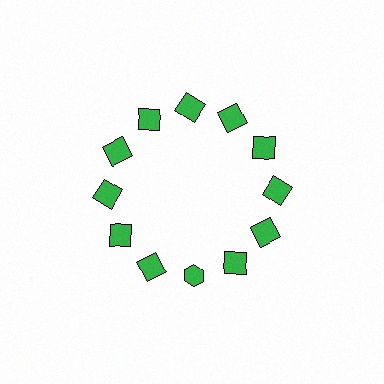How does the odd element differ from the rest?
It has a different shape: hexagon instead of square.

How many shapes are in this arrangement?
There are 12 shapes arranged in a ring pattern.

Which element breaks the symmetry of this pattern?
The green hexagon at roughly the 6 o'clock position breaks the symmetry. All other shapes are green squares.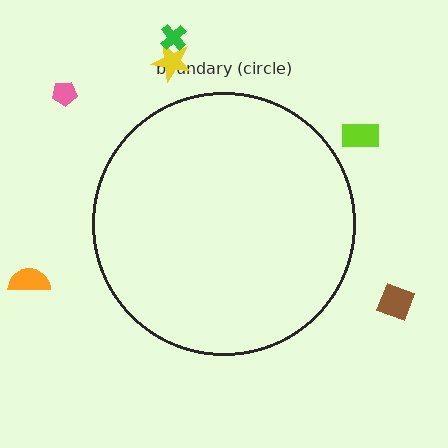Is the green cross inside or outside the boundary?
Outside.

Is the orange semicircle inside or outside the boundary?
Outside.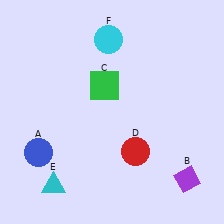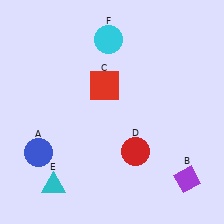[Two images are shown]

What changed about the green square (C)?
In Image 1, C is green. In Image 2, it changed to red.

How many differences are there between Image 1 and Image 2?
There is 1 difference between the two images.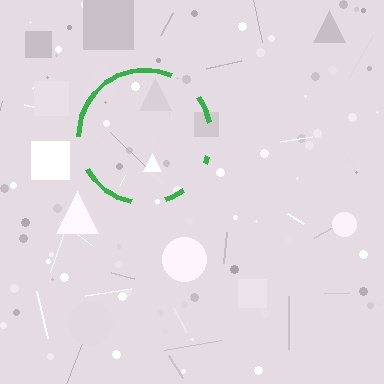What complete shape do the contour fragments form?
The contour fragments form a circle.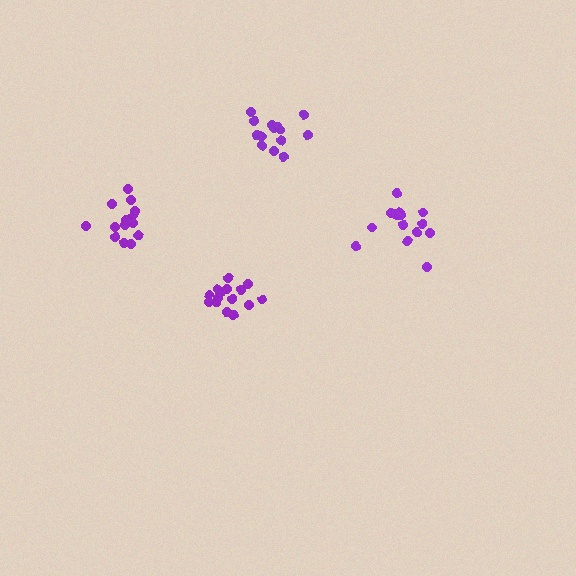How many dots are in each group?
Group 1: 15 dots, Group 2: 15 dots, Group 3: 15 dots, Group 4: 15 dots (60 total).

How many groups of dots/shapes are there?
There are 4 groups.